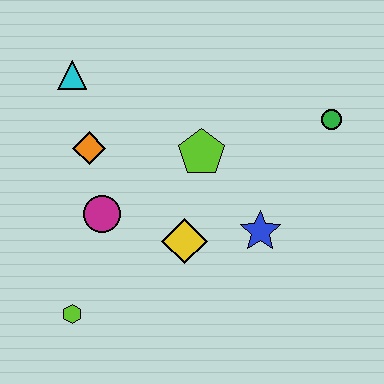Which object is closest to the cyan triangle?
The orange diamond is closest to the cyan triangle.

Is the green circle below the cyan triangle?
Yes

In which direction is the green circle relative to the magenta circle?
The green circle is to the right of the magenta circle.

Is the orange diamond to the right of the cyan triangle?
Yes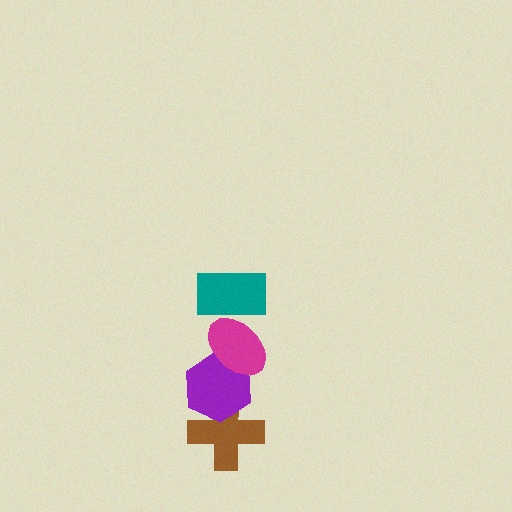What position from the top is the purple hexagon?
The purple hexagon is 3rd from the top.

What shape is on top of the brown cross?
The purple hexagon is on top of the brown cross.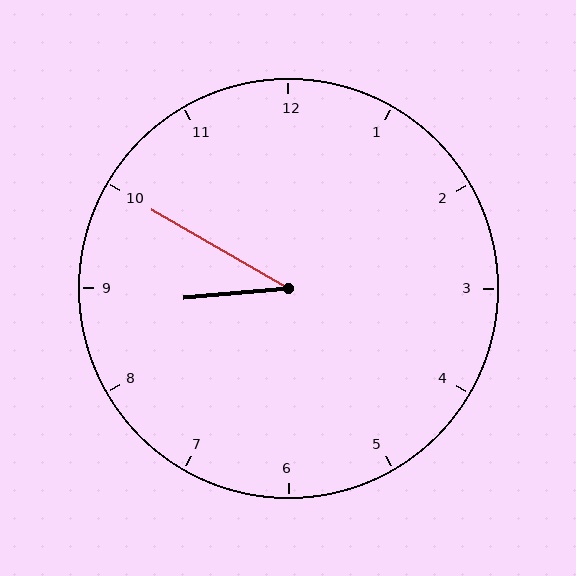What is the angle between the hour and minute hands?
Approximately 35 degrees.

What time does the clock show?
8:50.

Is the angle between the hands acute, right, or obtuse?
It is acute.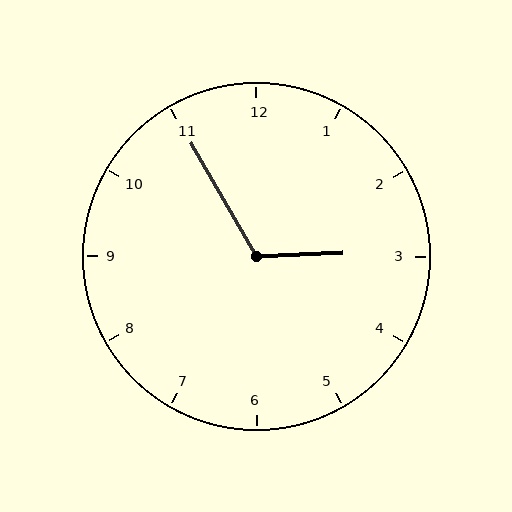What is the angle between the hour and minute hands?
Approximately 118 degrees.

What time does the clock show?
2:55.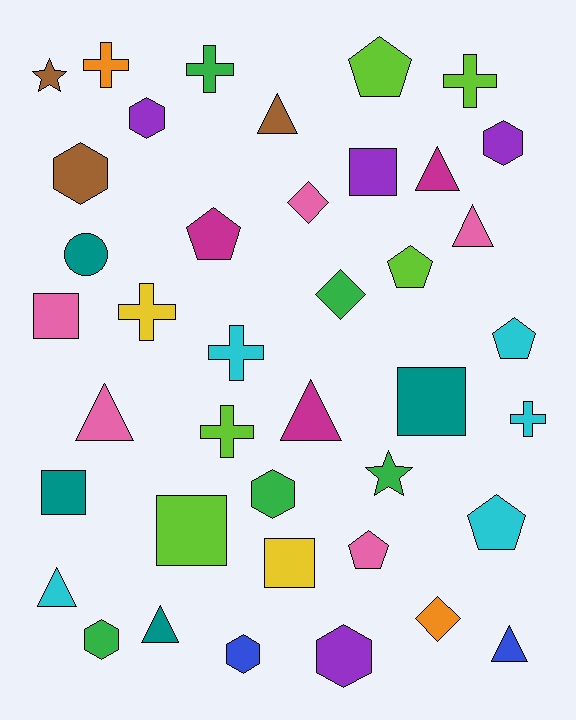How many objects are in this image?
There are 40 objects.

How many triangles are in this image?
There are 8 triangles.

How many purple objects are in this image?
There are 4 purple objects.